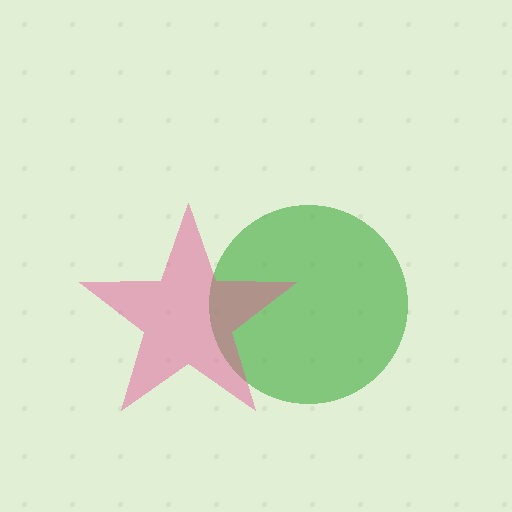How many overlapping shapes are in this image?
There are 2 overlapping shapes in the image.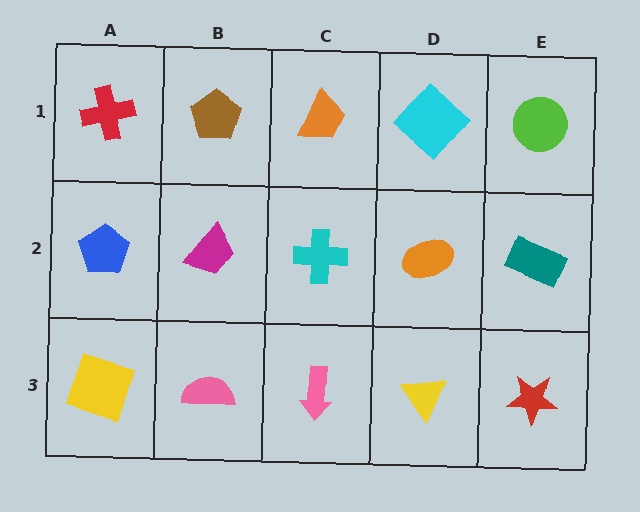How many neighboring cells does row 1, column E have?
2.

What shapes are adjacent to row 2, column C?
An orange trapezoid (row 1, column C), a pink arrow (row 3, column C), a magenta trapezoid (row 2, column B), an orange ellipse (row 2, column D).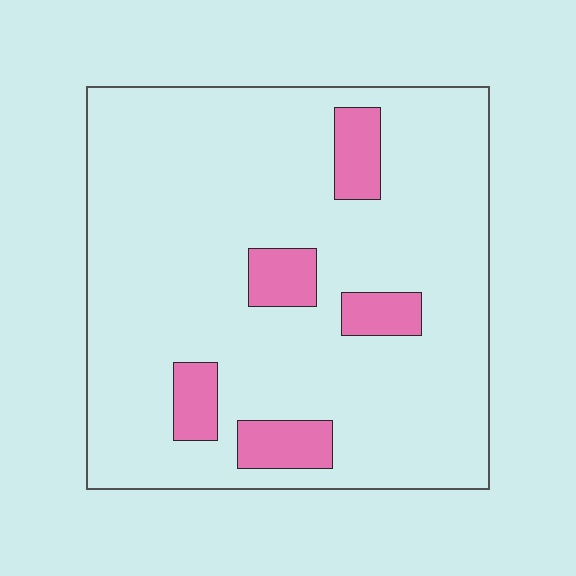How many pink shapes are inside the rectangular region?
5.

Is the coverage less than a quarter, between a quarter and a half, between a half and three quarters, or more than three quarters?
Less than a quarter.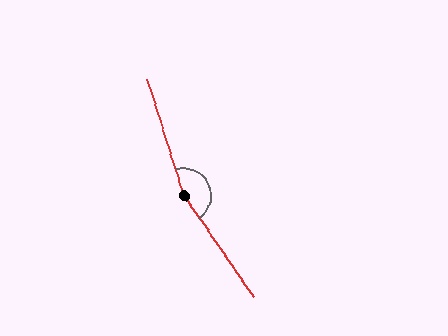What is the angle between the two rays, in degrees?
Approximately 163 degrees.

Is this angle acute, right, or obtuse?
It is obtuse.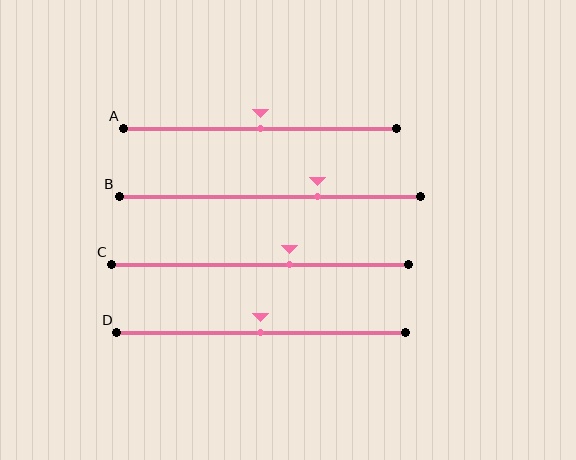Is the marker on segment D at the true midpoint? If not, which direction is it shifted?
Yes, the marker on segment D is at the true midpoint.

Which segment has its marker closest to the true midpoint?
Segment A has its marker closest to the true midpoint.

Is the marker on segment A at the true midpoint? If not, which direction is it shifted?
Yes, the marker on segment A is at the true midpoint.